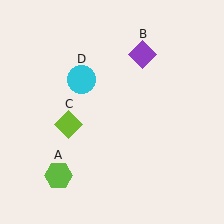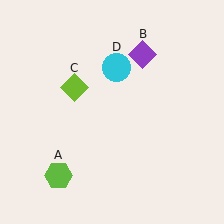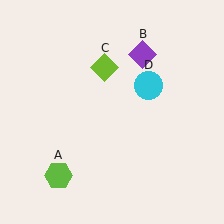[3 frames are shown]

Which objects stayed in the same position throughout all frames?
Lime hexagon (object A) and purple diamond (object B) remained stationary.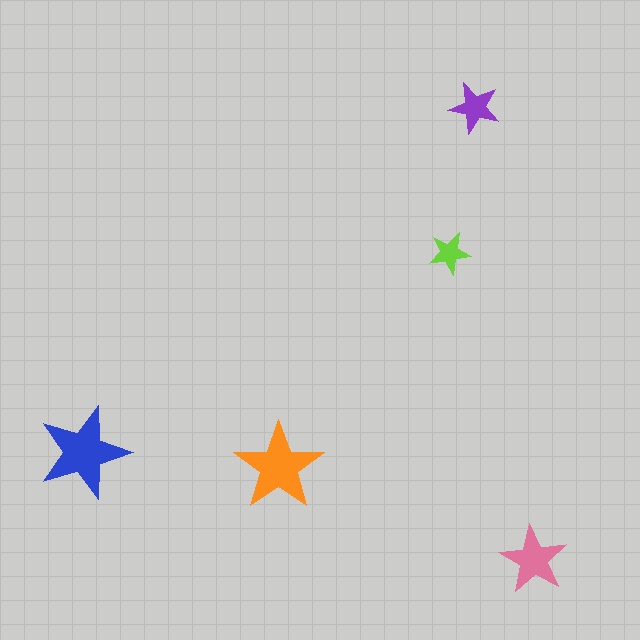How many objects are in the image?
There are 5 objects in the image.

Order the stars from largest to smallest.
the blue one, the orange one, the pink one, the purple one, the lime one.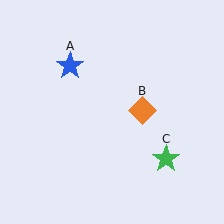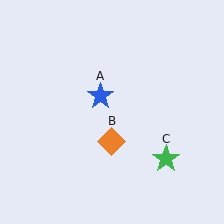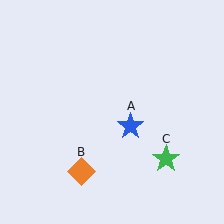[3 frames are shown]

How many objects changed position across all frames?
2 objects changed position: blue star (object A), orange diamond (object B).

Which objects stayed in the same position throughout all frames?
Green star (object C) remained stationary.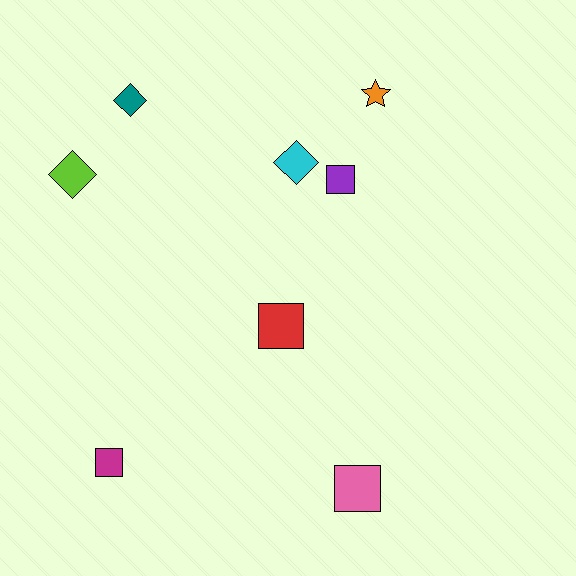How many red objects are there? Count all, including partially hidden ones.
There is 1 red object.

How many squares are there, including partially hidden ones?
There are 4 squares.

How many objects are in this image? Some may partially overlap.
There are 8 objects.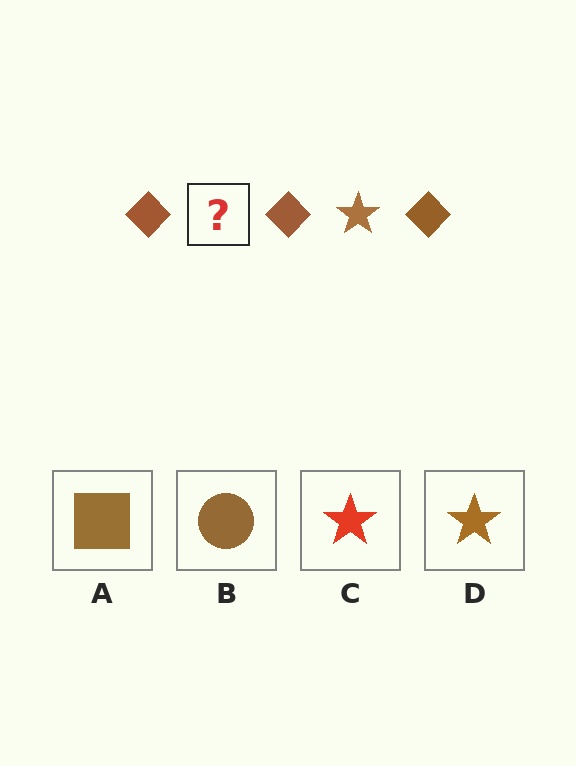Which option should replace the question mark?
Option D.